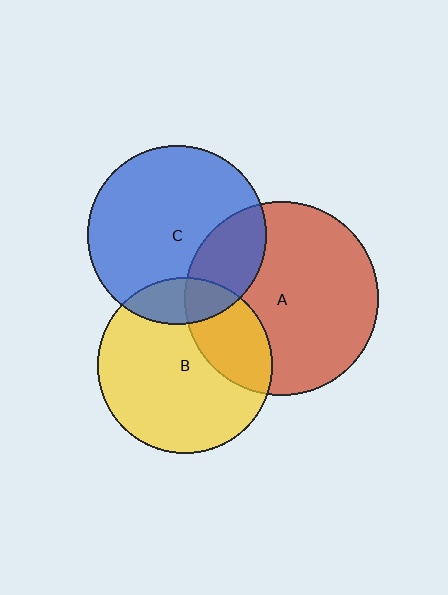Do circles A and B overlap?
Yes.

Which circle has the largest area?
Circle A (red).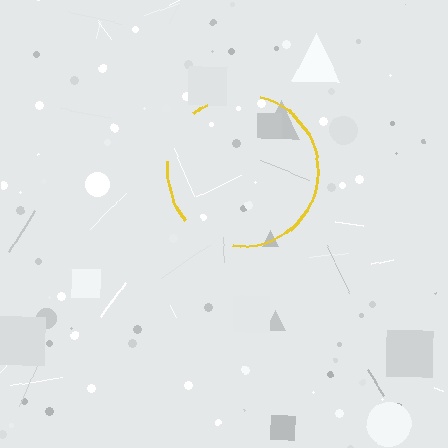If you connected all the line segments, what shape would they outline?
They would outline a circle.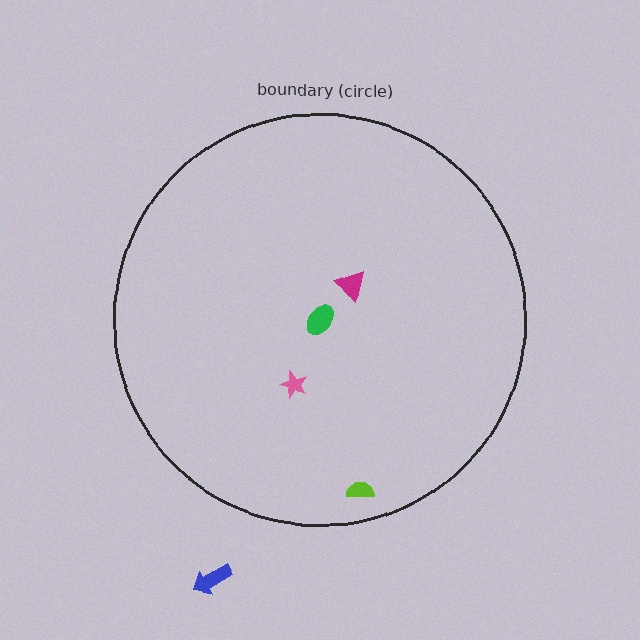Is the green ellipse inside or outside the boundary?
Inside.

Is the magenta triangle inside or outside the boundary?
Inside.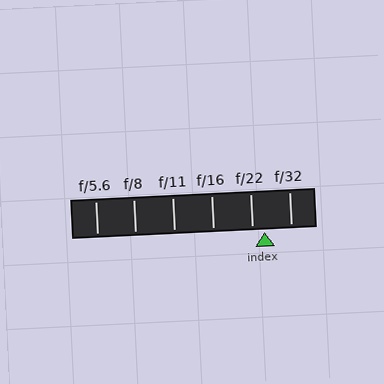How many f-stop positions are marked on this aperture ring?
There are 6 f-stop positions marked.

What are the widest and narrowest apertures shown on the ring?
The widest aperture shown is f/5.6 and the narrowest is f/32.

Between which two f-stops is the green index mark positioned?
The index mark is between f/22 and f/32.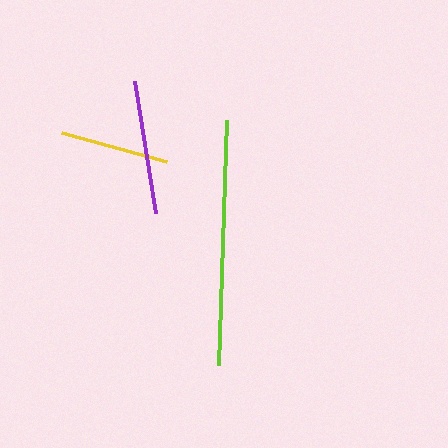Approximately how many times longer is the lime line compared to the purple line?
The lime line is approximately 1.8 times the length of the purple line.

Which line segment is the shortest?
The yellow line is the shortest at approximately 109 pixels.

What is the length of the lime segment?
The lime segment is approximately 244 pixels long.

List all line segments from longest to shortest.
From longest to shortest: lime, purple, yellow.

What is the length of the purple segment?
The purple segment is approximately 134 pixels long.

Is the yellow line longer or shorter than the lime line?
The lime line is longer than the yellow line.